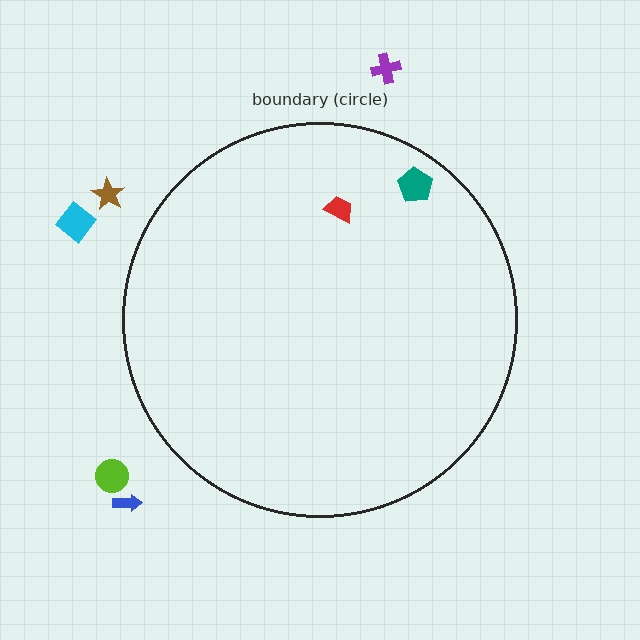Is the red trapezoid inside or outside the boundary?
Inside.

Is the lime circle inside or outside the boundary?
Outside.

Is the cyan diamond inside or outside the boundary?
Outside.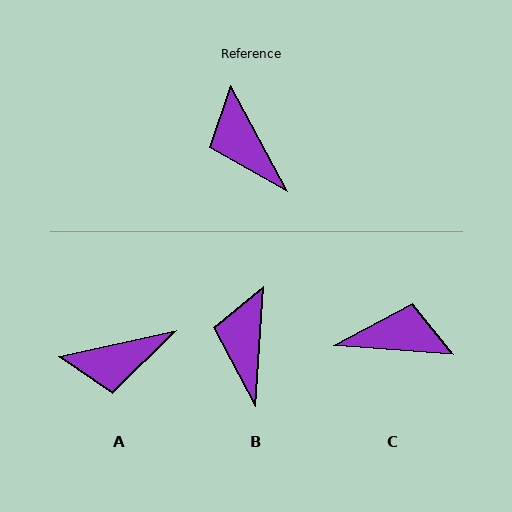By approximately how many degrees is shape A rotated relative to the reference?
Approximately 74 degrees counter-clockwise.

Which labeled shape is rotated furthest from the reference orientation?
C, about 123 degrees away.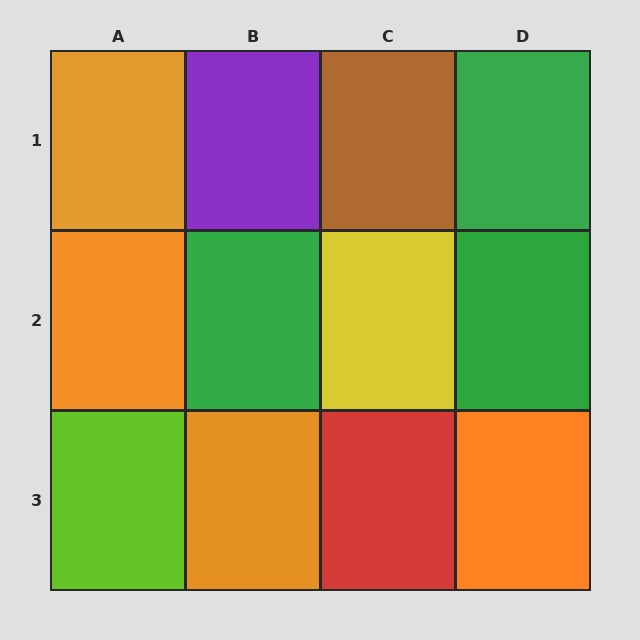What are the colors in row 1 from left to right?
Orange, purple, brown, green.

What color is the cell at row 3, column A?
Lime.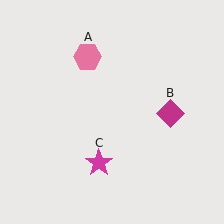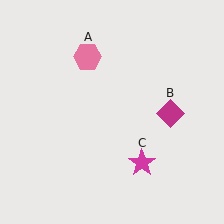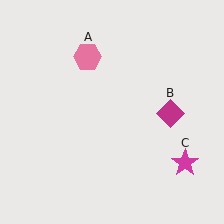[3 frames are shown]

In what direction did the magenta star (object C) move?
The magenta star (object C) moved right.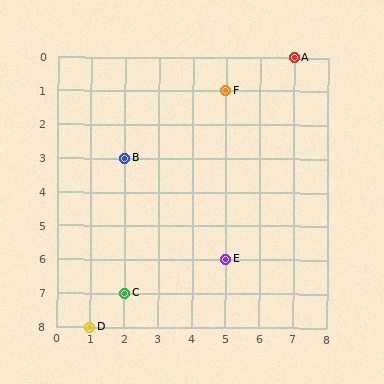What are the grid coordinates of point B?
Point B is at grid coordinates (2, 3).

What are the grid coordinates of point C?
Point C is at grid coordinates (2, 7).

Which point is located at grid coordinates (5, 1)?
Point F is at (5, 1).